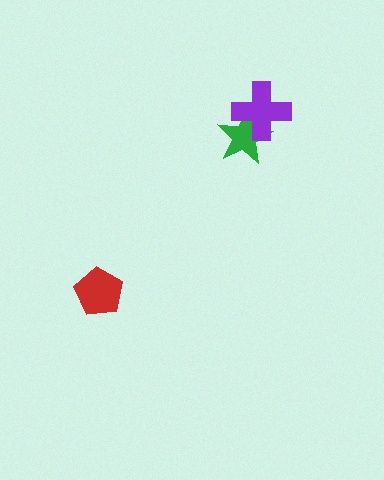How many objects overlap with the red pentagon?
0 objects overlap with the red pentagon.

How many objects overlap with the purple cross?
1 object overlaps with the purple cross.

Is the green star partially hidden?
Yes, it is partially covered by another shape.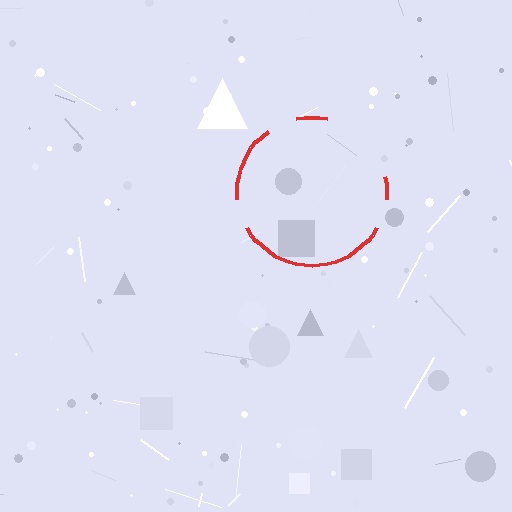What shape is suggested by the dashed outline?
The dashed outline suggests a circle.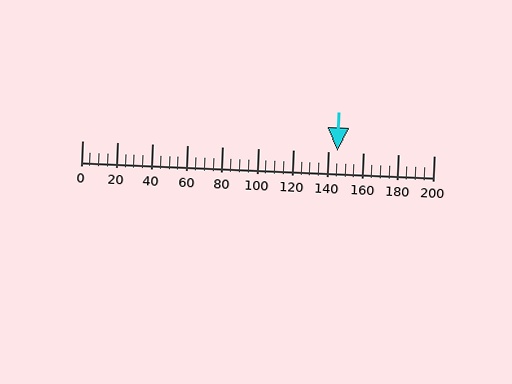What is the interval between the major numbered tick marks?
The major tick marks are spaced 20 units apart.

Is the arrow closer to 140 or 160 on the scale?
The arrow is closer to 140.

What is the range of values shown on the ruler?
The ruler shows values from 0 to 200.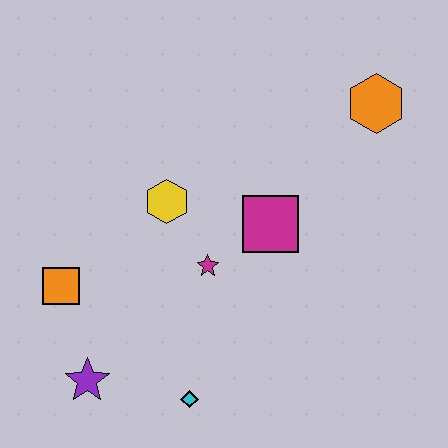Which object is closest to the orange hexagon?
The magenta square is closest to the orange hexagon.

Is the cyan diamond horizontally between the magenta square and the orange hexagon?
No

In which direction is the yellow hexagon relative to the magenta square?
The yellow hexagon is to the left of the magenta square.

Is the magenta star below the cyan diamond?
No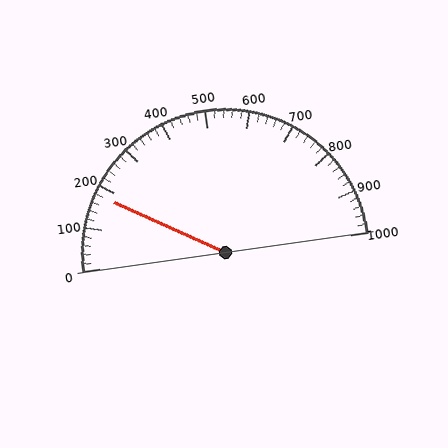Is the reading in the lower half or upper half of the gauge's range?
The reading is in the lower half of the range (0 to 1000).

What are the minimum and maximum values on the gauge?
The gauge ranges from 0 to 1000.